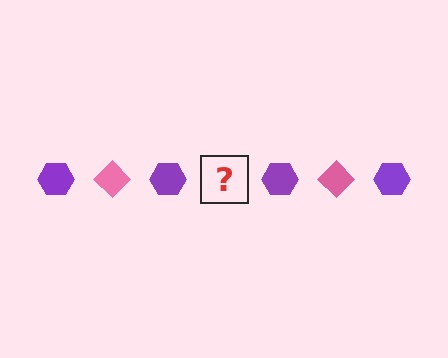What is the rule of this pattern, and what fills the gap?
The rule is that the pattern alternates between purple hexagon and pink diamond. The gap should be filled with a pink diamond.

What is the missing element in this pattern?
The missing element is a pink diamond.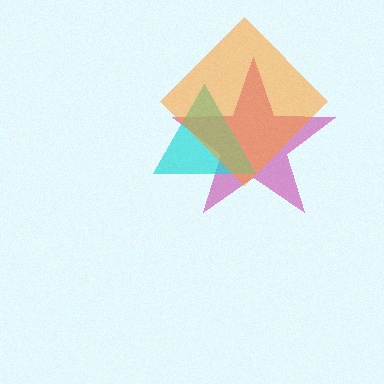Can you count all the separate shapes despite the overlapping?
Yes, there are 3 separate shapes.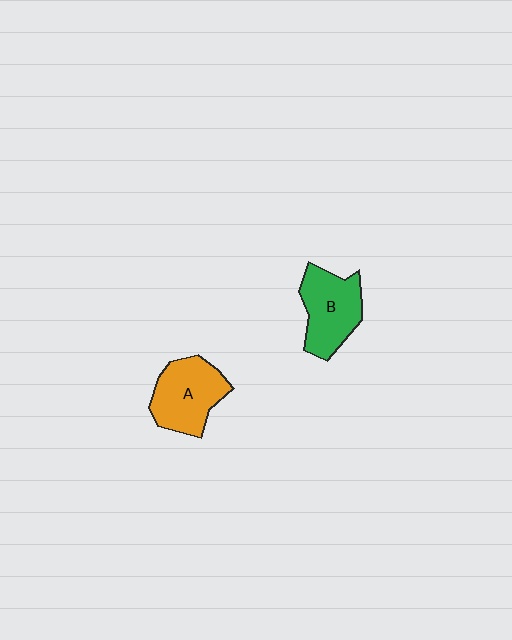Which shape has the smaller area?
Shape B (green).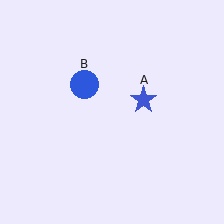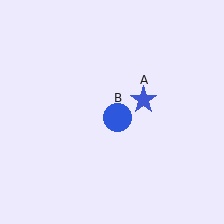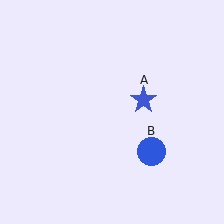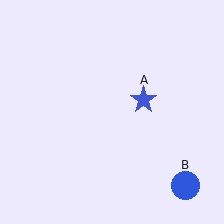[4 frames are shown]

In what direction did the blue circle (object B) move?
The blue circle (object B) moved down and to the right.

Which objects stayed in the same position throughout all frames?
Blue star (object A) remained stationary.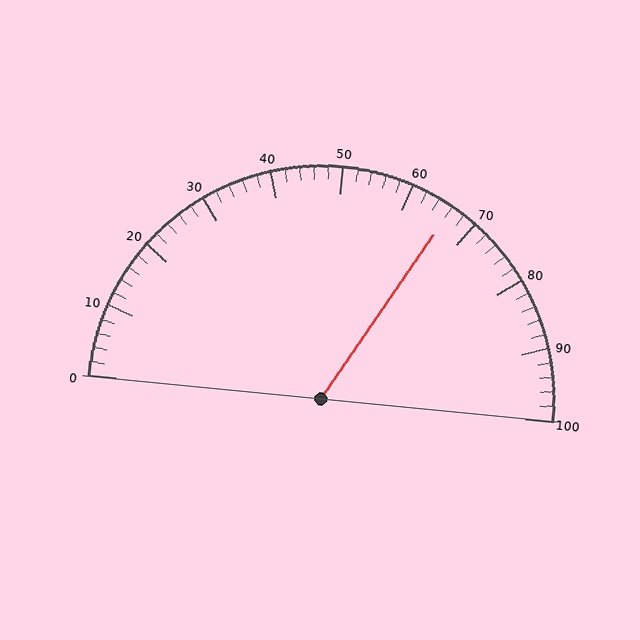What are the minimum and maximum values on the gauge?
The gauge ranges from 0 to 100.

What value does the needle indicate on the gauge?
The needle indicates approximately 66.